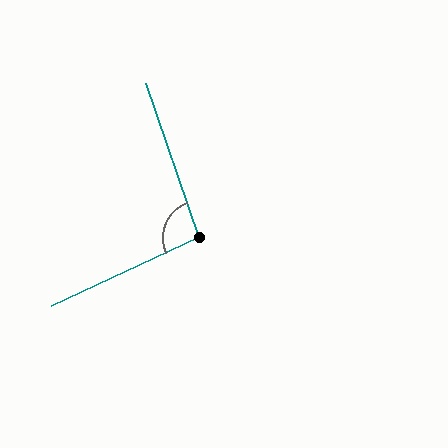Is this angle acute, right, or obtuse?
It is obtuse.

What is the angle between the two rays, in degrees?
Approximately 96 degrees.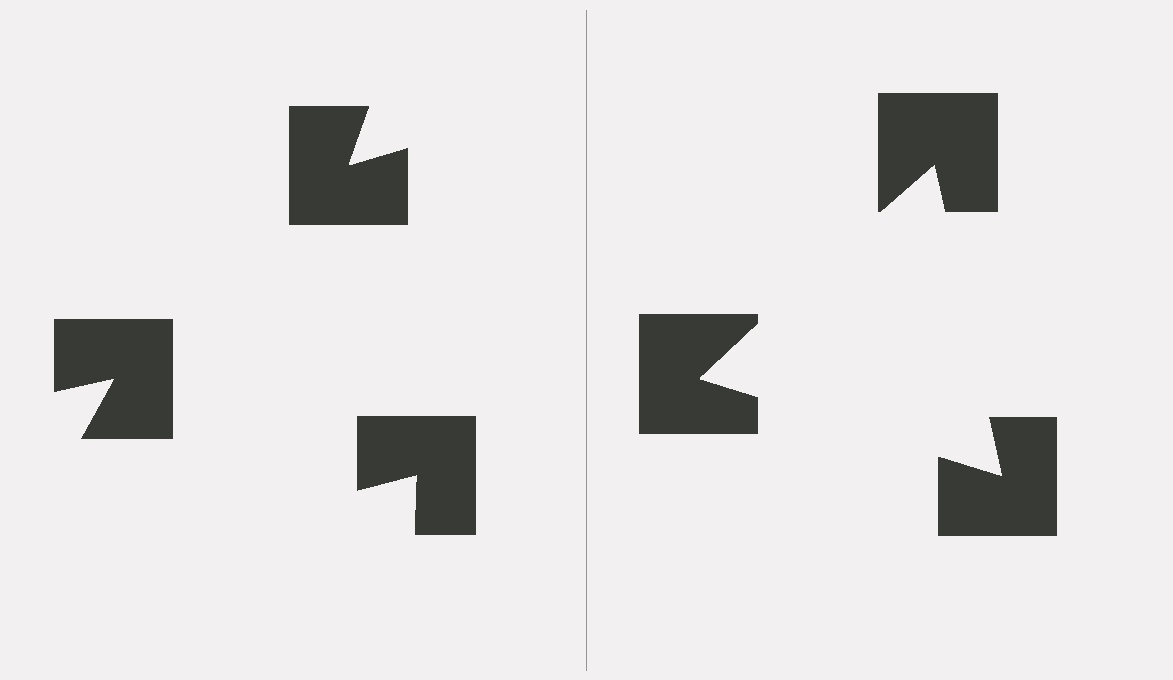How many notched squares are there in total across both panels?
6 — 3 on each side.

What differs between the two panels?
The notched squares are positioned identically on both sides; only the wedge orientations differ. On the right they align to a triangle; on the left they are misaligned.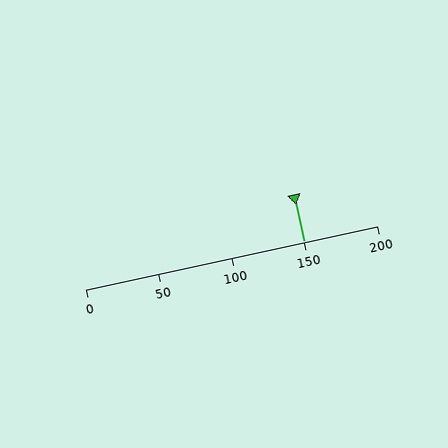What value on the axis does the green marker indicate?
The marker indicates approximately 150.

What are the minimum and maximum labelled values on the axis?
The axis runs from 0 to 200.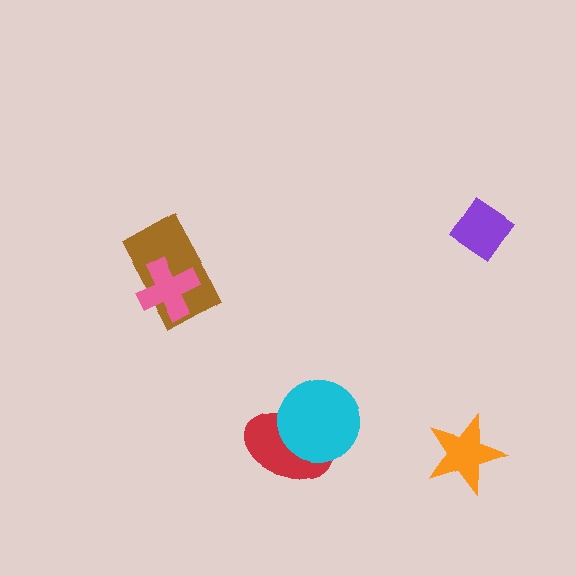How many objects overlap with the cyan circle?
1 object overlaps with the cyan circle.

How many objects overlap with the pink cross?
1 object overlaps with the pink cross.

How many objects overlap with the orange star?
0 objects overlap with the orange star.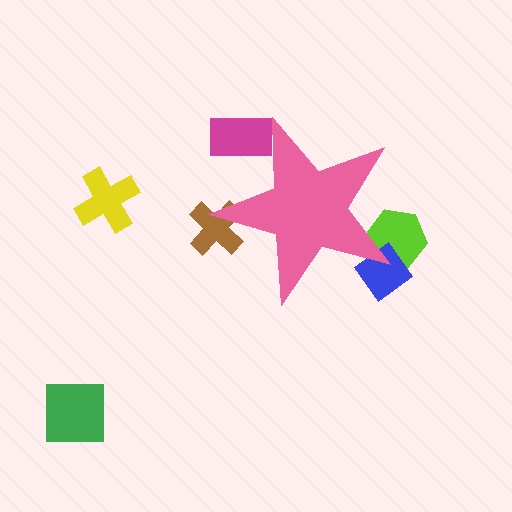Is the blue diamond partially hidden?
Yes, the blue diamond is partially hidden behind the pink star.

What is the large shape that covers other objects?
A pink star.